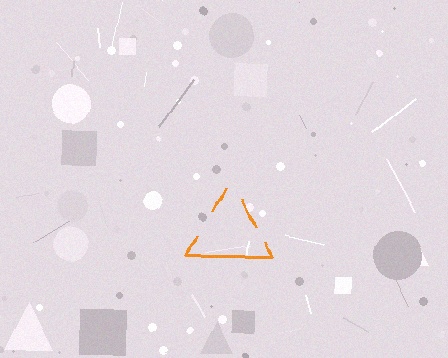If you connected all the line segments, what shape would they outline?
They would outline a triangle.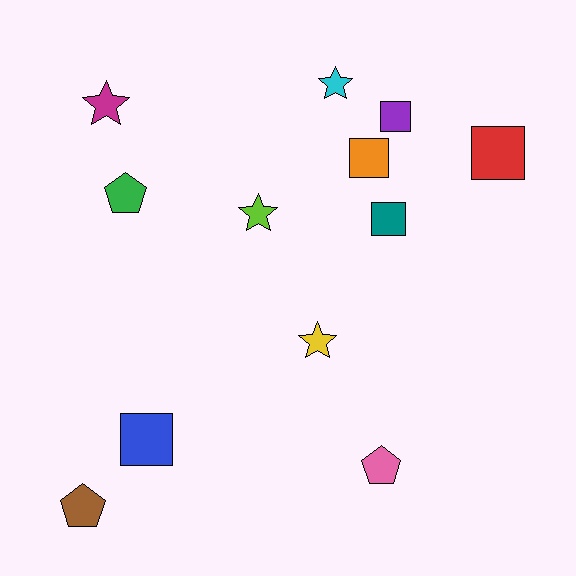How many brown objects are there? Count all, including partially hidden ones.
There is 1 brown object.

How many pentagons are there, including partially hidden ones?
There are 3 pentagons.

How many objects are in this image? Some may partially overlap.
There are 12 objects.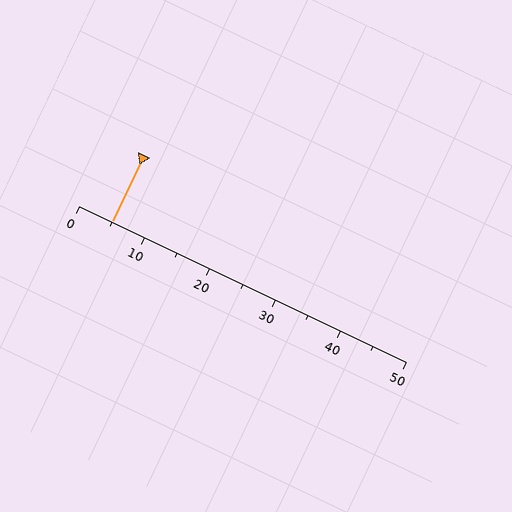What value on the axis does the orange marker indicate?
The marker indicates approximately 5.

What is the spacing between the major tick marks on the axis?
The major ticks are spaced 10 apart.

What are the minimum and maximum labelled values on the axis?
The axis runs from 0 to 50.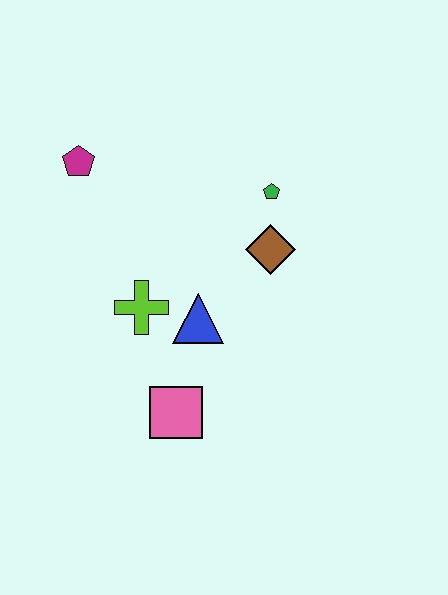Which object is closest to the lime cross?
The blue triangle is closest to the lime cross.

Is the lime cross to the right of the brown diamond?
No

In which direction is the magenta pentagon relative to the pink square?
The magenta pentagon is above the pink square.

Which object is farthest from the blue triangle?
The magenta pentagon is farthest from the blue triangle.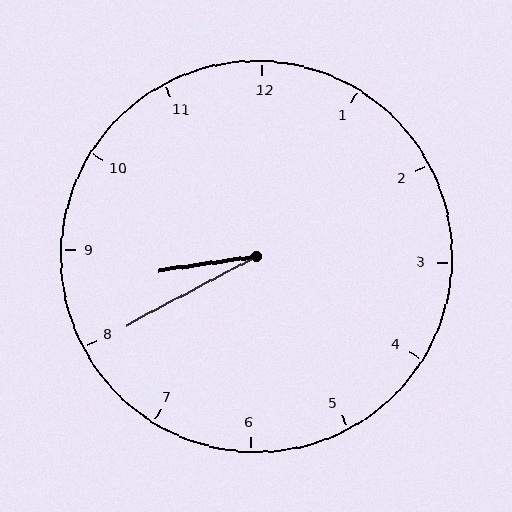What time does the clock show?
8:40.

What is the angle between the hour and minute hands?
Approximately 20 degrees.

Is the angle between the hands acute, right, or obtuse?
It is acute.